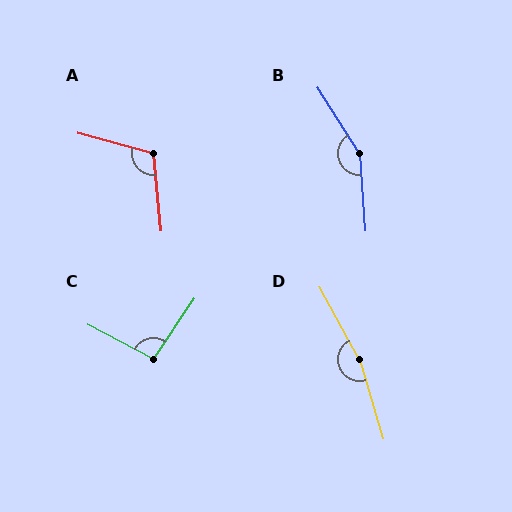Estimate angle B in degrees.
Approximately 152 degrees.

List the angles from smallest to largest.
C (96°), A (111°), B (152°), D (168°).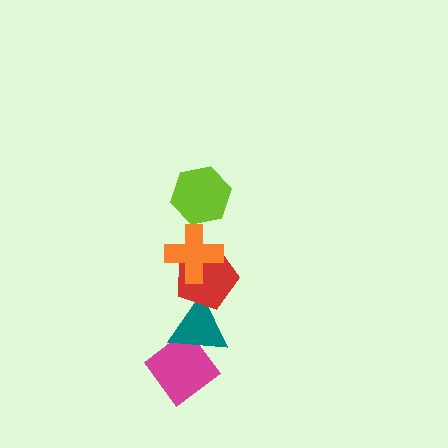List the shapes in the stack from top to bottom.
From top to bottom: the lime hexagon, the orange cross, the red pentagon, the teal triangle, the magenta diamond.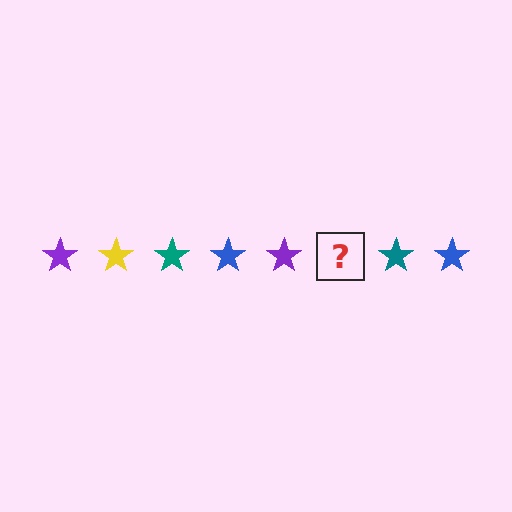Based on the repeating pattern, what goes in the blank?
The blank should be a yellow star.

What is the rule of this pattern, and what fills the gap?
The rule is that the pattern cycles through purple, yellow, teal, blue stars. The gap should be filled with a yellow star.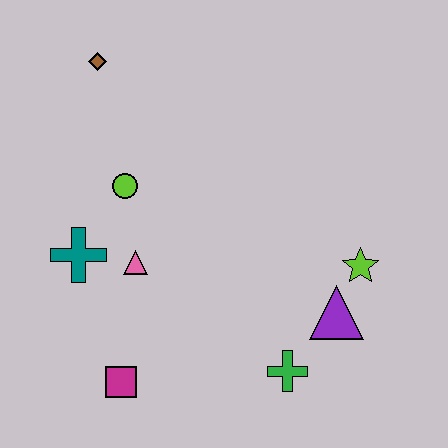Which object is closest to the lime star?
The purple triangle is closest to the lime star.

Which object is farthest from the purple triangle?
The brown diamond is farthest from the purple triangle.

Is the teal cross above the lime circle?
No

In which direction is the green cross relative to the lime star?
The green cross is below the lime star.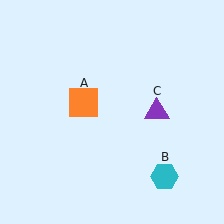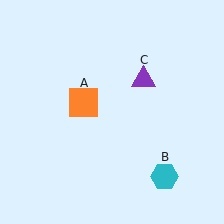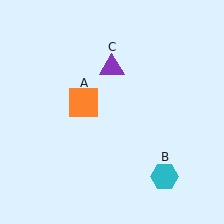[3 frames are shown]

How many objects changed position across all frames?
1 object changed position: purple triangle (object C).